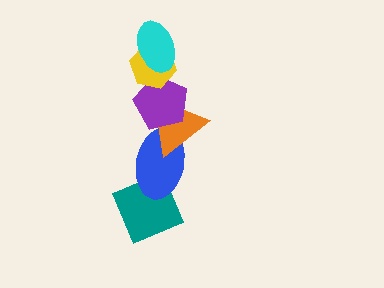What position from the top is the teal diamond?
The teal diamond is 6th from the top.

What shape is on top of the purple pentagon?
The yellow hexagon is on top of the purple pentagon.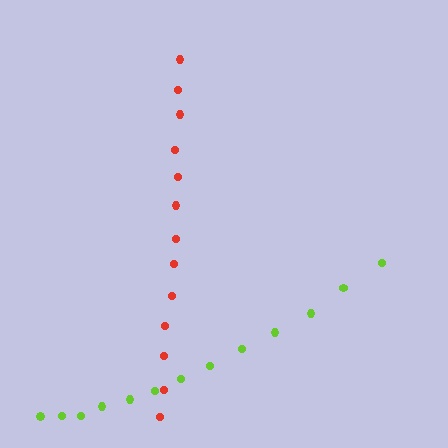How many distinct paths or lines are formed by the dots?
There are 2 distinct paths.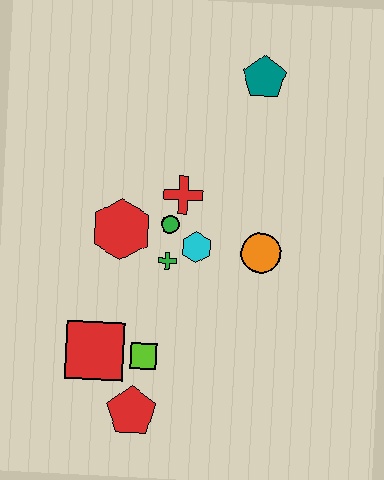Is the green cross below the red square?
No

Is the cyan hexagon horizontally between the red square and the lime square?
No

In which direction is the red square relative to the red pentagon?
The red square is above the red pentagon.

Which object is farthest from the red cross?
The red pentagon is farthest from the red cross.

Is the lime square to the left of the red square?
No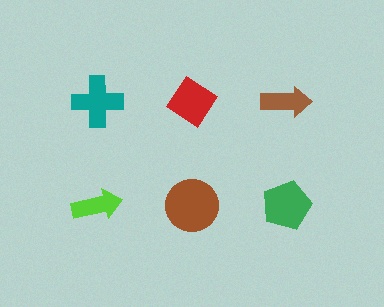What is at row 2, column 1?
A lime arrow.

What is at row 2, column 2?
A brown circle.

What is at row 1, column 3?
A brown arrow.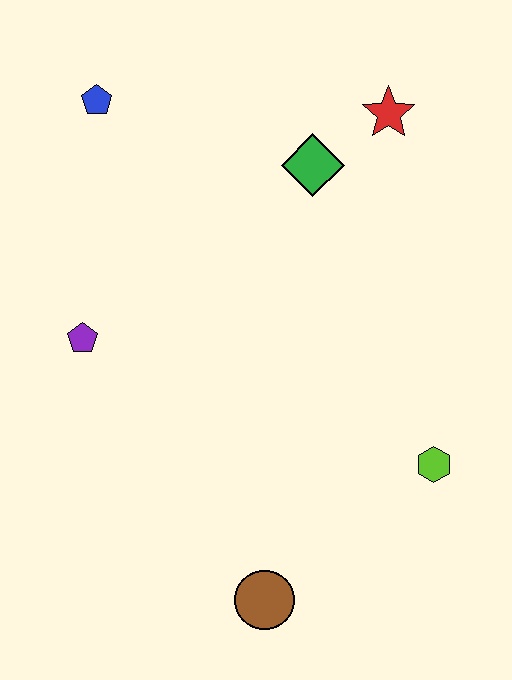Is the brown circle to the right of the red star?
No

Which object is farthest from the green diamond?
The brown circle is farthest from the green diamond.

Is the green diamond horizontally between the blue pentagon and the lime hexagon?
Yes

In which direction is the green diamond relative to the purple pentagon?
The green diamond is to the right of the purple pentagon.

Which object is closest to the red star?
The green diamond is closest to the red star.